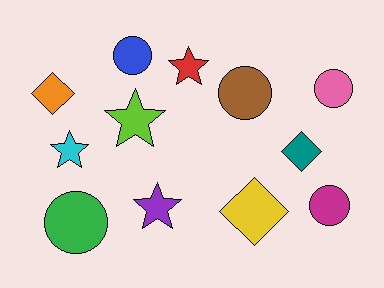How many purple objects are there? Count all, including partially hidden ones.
There is 1 purple object.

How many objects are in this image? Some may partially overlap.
There are 12 objects.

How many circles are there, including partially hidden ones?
There are 5 circles.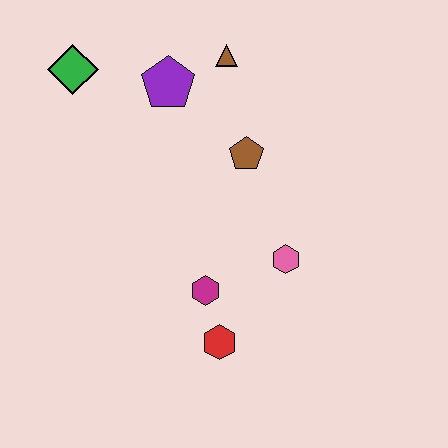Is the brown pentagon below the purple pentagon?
Yes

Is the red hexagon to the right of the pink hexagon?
No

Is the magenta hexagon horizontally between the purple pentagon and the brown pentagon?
Yes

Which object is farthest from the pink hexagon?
The green diamond is farthest from the pink hexagon.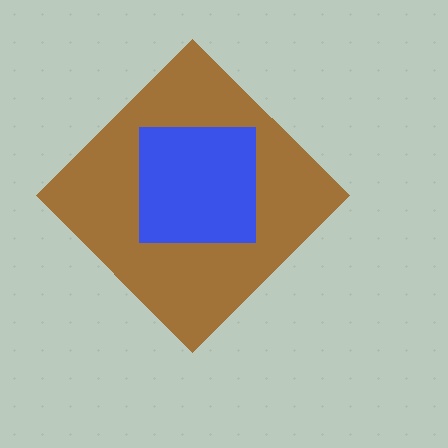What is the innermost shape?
The blue square.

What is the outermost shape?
The brown diamond.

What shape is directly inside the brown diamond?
The blue square.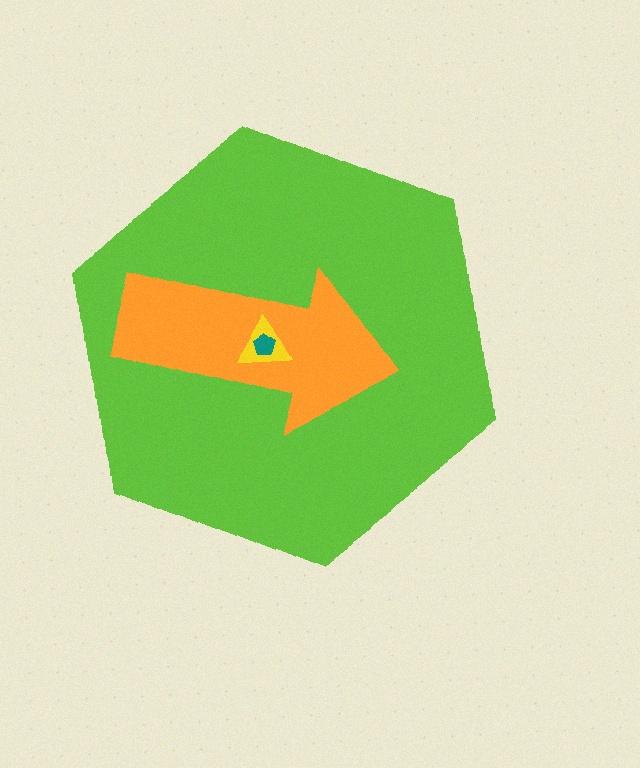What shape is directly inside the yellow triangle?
The teal pentagon.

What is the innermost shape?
The teal pentagon.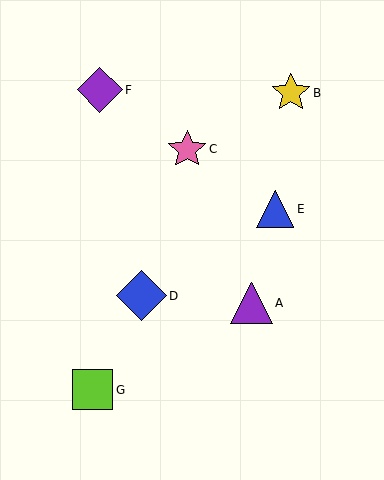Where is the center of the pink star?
The center of the pink star is at (187, 149).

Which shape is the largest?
The blue diamond (labeled D) is the largest.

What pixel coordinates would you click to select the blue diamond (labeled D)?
Click at (141, 296) to select the blue diamond D.